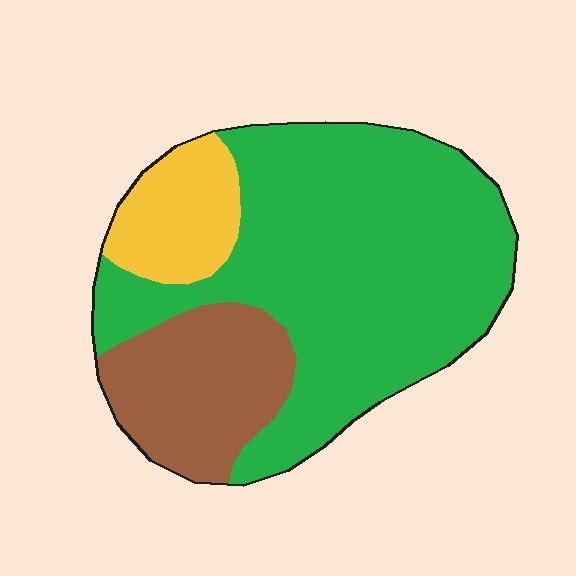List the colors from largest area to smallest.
From largest to smallest: green, brown, yellow.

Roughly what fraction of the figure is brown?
Brown covers about 20% of the figure.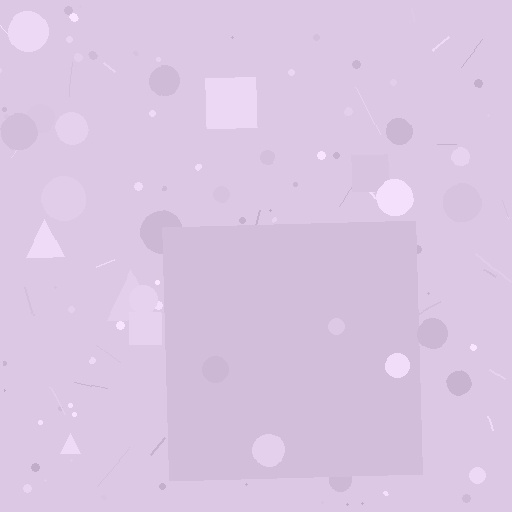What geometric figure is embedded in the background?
A square is embedded in the background.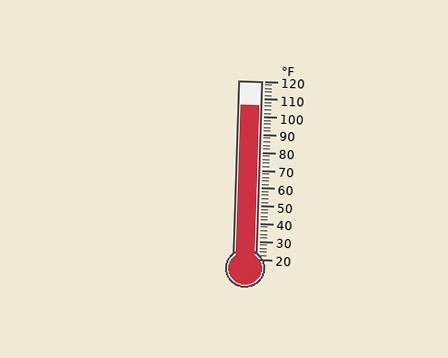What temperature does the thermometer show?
The thermometer shows approximately 106°F.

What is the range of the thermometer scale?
The thermometer scale ranges from 20°F to 120°F.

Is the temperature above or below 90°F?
The temperature is above 90°F.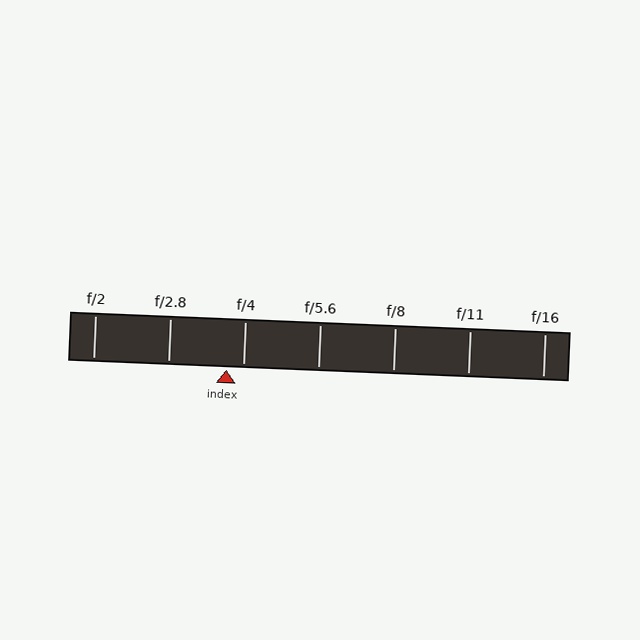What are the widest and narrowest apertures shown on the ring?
The widest aperture shown is f/2 and the narrowest is f/16.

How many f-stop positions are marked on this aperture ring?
There are 7 f-stop positions marked.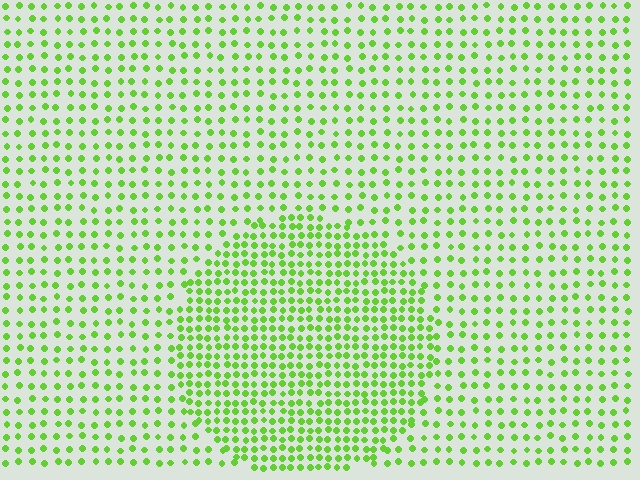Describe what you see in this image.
The image contains small lime elements arranged at two different densities. A circle-shaped region is visible where the elements are more densely packed than the surrounding area.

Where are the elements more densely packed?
The elements are more densely packed inside the circle boundary.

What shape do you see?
I see a circle.